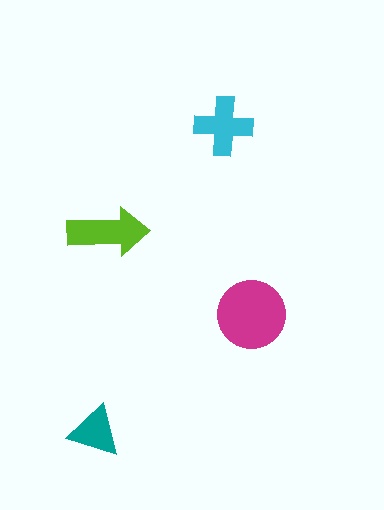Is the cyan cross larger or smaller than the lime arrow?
Smaller.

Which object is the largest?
The magenta circle.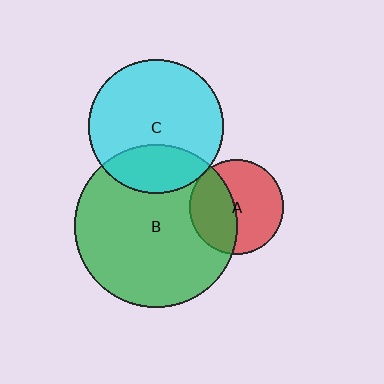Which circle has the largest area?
Circle B (green).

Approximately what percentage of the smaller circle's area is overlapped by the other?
Approximately 25%.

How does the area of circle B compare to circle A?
Approximately 3.0 times.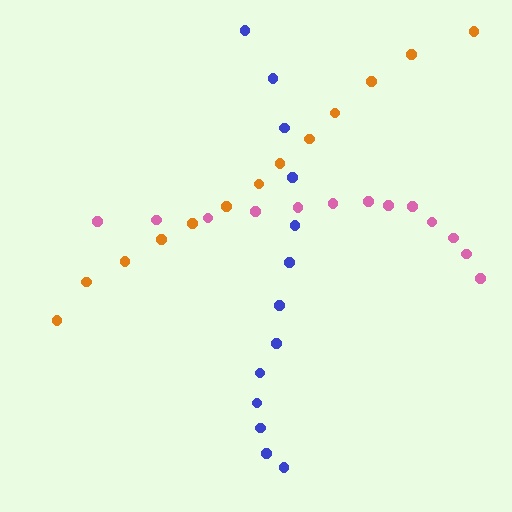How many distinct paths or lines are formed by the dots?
There are 3 distinct paths.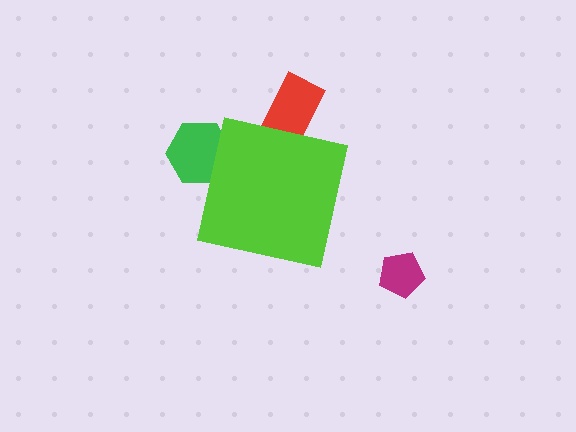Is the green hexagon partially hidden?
Yes, the green hexagon is partially hidden behind the lime square.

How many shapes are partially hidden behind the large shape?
2 shapes are partially hidden.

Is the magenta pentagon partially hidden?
No, the magenta pentagon is fully visible.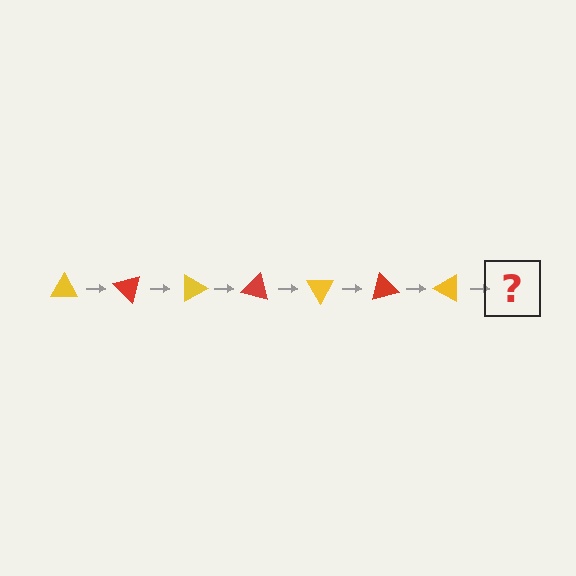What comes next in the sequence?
The next element should be a red triangle, rotated 315 degrees from the start.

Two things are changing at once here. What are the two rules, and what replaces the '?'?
The two rules are that it rotates 45 degrees each step and the color cycles through yellow and red. The '?' should be a red triangle, rotated 315 degrees from the start.